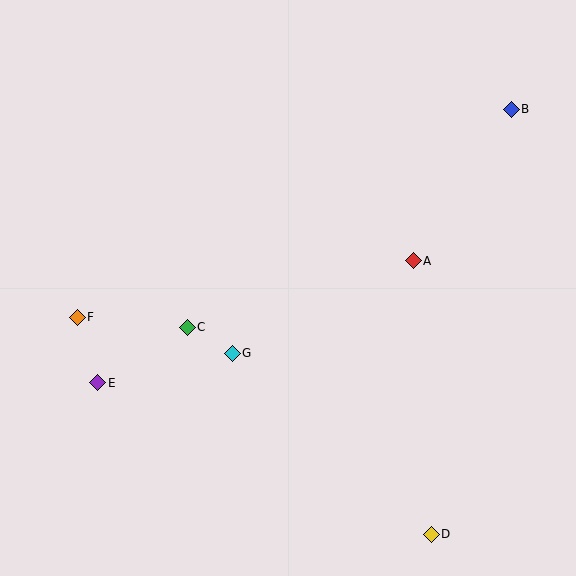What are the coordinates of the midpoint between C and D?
The midpoint between C and D is at (309, 431).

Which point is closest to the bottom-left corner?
Point E is closest to the bottom-left corner.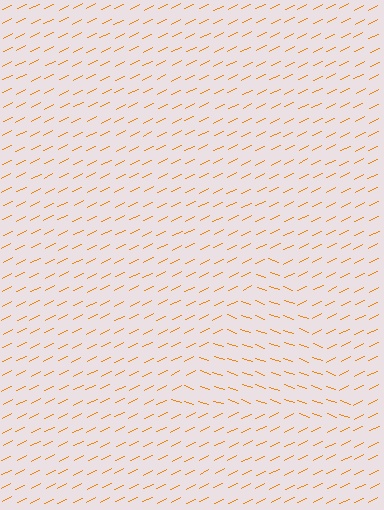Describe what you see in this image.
The image is filled with small orange line segments. A triangle region in the image has lines oriented differently from the surrounding lines, creating a visible texture boundary.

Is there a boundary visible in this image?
Yes, there is a texture boundary formed by a change in line orientation.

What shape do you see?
I see a triangle.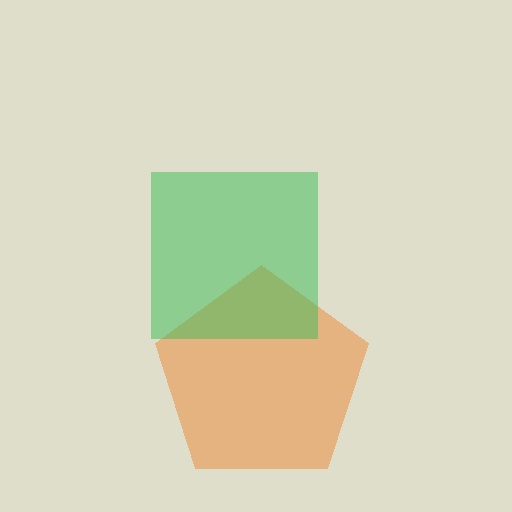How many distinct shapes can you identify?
There are 2 distinct shapes: an orange pentagon, a green square.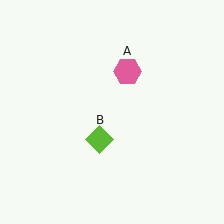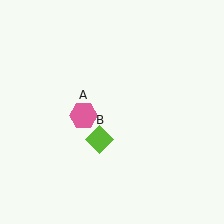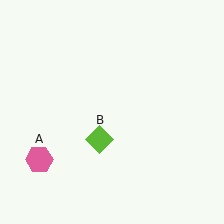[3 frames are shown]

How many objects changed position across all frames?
1 object changed position: pink hexagon (object A).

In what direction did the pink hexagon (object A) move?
The pink hexagon (object A) moved down and to the left.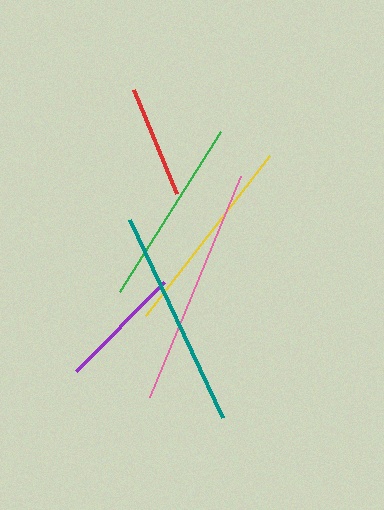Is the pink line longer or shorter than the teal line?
The pink line is longer than the teal line.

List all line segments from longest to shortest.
From longest to shortest: pink, teal, yellow, green, purple, red.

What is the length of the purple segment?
The purple segment is approximately 125 pixels long.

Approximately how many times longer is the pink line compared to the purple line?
The pink line is approximately 1.9 times the length of the purple line.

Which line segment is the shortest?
The red line is the shortest at approximately 112 pixels.